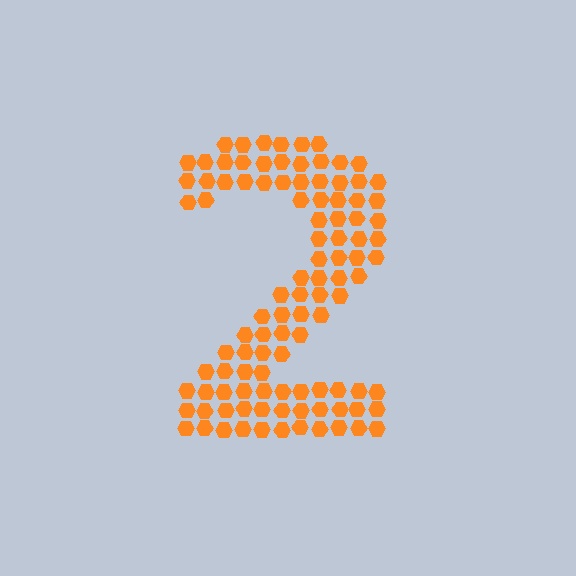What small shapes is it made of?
It is made of small hexagons.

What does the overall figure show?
The overall figure shows the digit 2.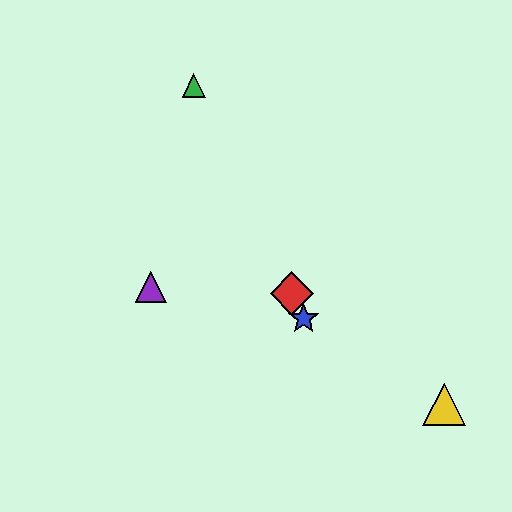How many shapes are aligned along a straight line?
3 shapes (the red diamond, the blue star, the green triangle) are aligned along a straight line.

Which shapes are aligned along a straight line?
The red diamond, the blue star, the green triangle are aligned along a straight line.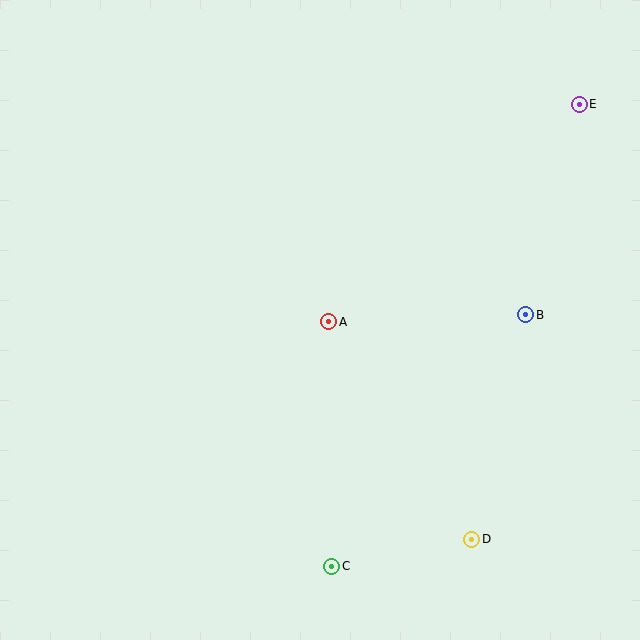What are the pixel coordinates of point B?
Point B is at (526, 315).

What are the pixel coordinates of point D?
Point D is at (471, 539).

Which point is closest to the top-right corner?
Point E is closest to the top-right corner.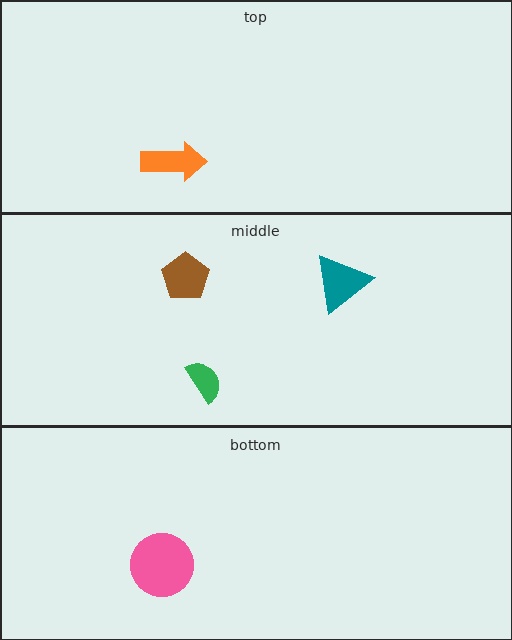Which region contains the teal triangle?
The middle region.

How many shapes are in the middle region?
3.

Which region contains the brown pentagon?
The middle region.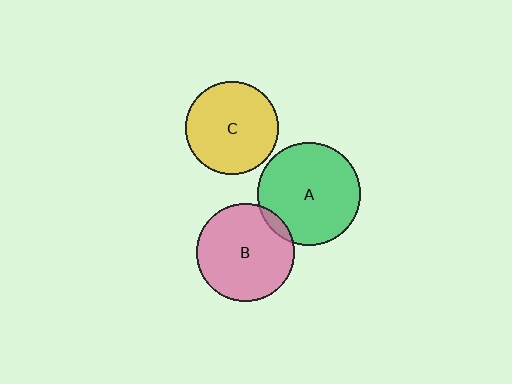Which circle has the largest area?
Circle A (green).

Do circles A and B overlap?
Yes.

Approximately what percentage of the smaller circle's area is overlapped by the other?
Approximately 5%.